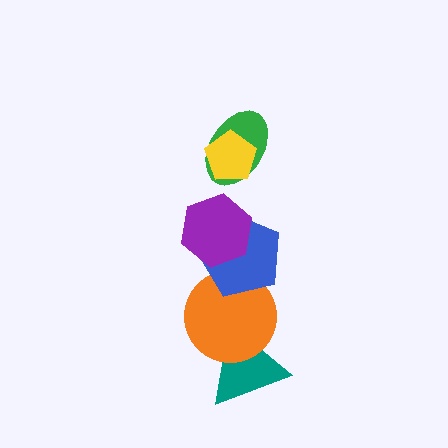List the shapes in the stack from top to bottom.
From top to bottom: the yellow pentagon, the green ellipse, the purple hexagon, the blue pentagon, the orange circle, the teal triangle.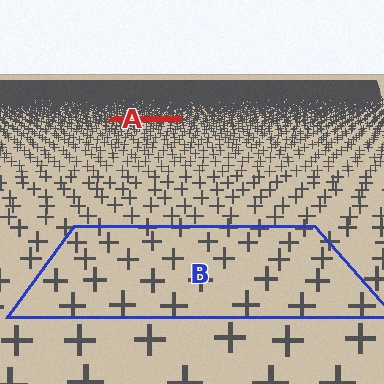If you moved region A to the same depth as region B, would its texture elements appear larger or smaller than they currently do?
They would appear larger. At a closer depth, the same texture elements are projected at a bigger on-screen size.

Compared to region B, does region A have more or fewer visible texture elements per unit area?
Region A has more texture elements per unit area — they are packed more densely because it is farther away.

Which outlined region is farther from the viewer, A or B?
Region A is farther from the viewer — the texture elements inside it appear smaller and more densely packed.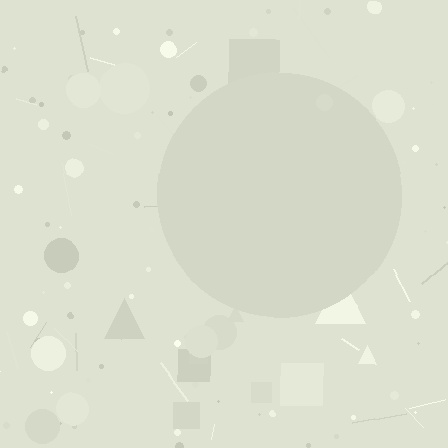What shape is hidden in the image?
A circle is hidden in the image.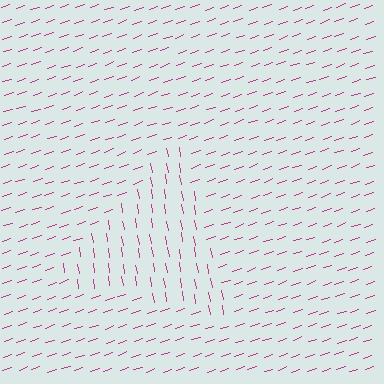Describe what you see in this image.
The image is filled with small magenta line segments. A triangle region in the image has lines oriented differently from the surrounding lines, creating a visible texture boundary.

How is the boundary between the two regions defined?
The boundary is defined purely by a change in line orientation (approximately 80 degrees difference). All lines are the same color and thickness.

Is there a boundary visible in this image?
Yes, there is a texture boundary formed by a change in line orientation.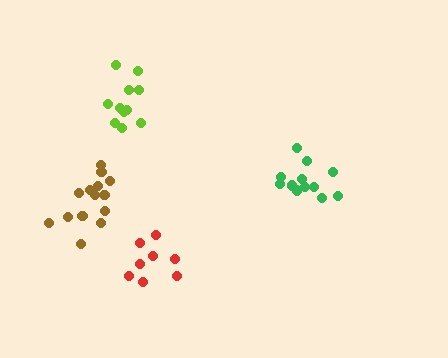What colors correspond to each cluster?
The clusters are colored: brown, lime, green, red.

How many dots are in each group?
Group 1: 14 dots, Group 2: 12 dots, Group 3: 13 dots, Group 4: 8 dots (47 total).